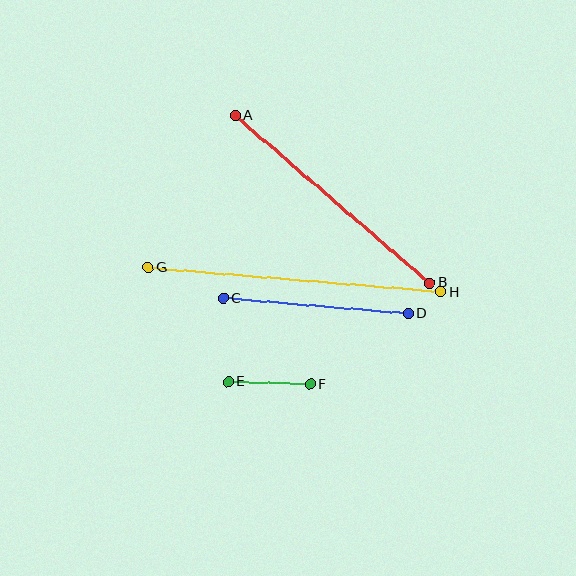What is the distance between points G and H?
The distance is approximately 294 pixels.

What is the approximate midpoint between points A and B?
The midpoint is at approximately (332, 199) pixels.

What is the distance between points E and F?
The distance is approximately 82 pixels.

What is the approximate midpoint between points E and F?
The midpoint is at approximately (269, 383) pixels.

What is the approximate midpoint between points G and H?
The midpoint is at approximately (295, 280) pixels.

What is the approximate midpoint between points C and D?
The midpoint is at approximately (316, 306) pixels.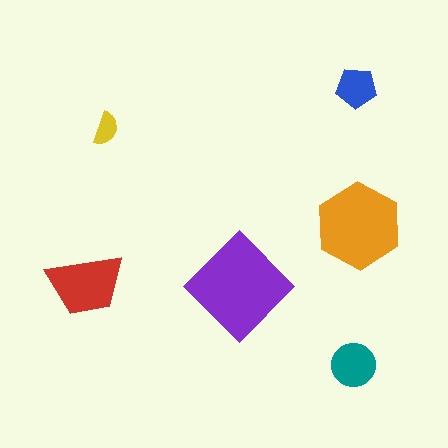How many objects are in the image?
There are 6 objects in the image.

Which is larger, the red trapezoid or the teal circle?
The red trapezoid.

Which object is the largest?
The purple diamond.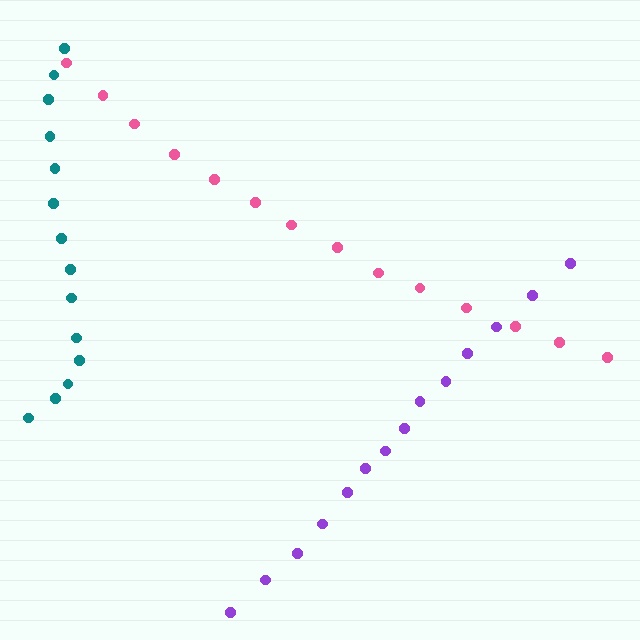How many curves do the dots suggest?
There are 3 distinct paths.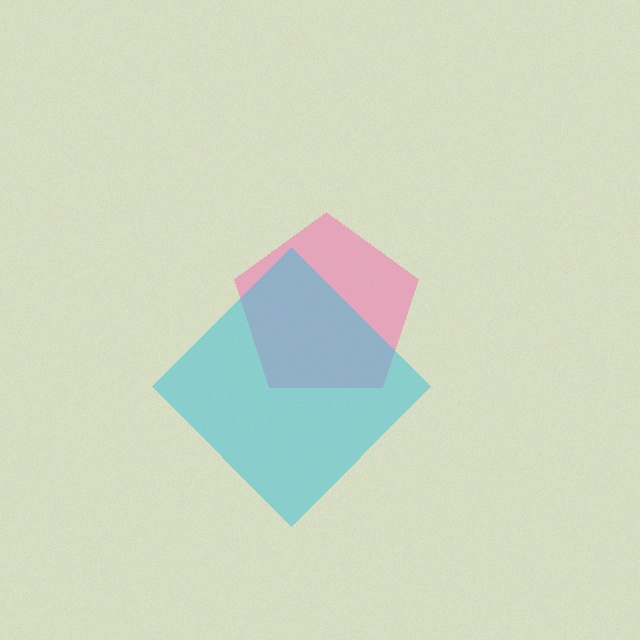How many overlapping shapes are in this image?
There are 2 overlapping shapes in the image.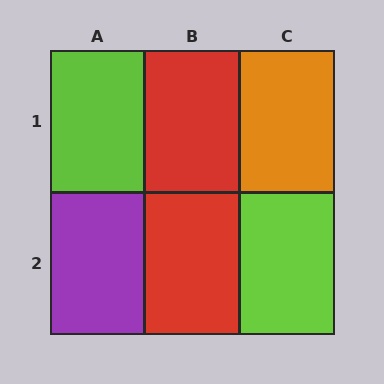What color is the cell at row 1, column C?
Orange.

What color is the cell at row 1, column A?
Lime.